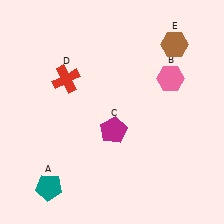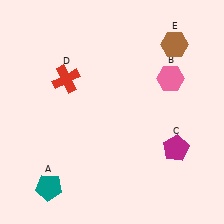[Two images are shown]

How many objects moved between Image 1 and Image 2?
1 object moved between the two images.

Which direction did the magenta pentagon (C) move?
The magenta pentagon (C) moved right.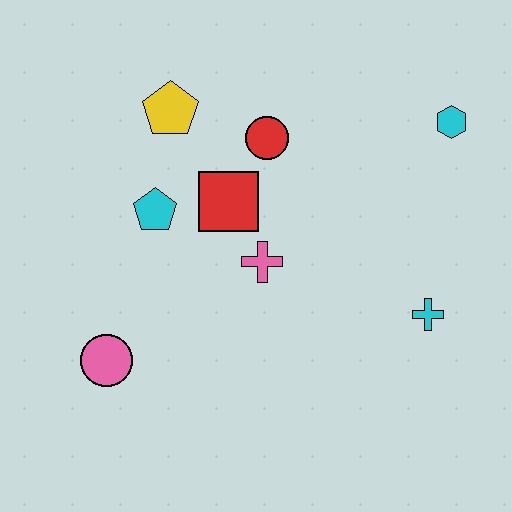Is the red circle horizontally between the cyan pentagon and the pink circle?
No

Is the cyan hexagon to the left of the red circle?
No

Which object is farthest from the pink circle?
The cyan hexagon is farthest from the pink circle.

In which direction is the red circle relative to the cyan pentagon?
The red circle is to the right of the cyan pentagon.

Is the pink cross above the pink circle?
Yes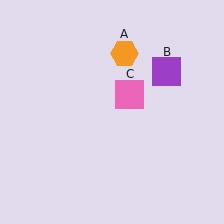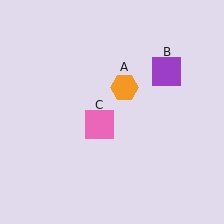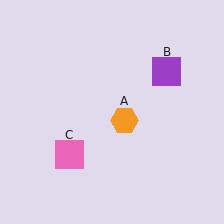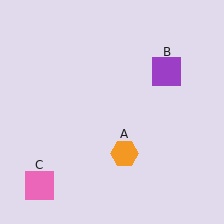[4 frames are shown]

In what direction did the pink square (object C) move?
The pink square (object C) moved down and to the left.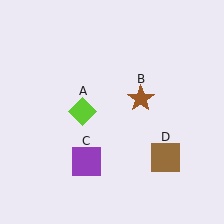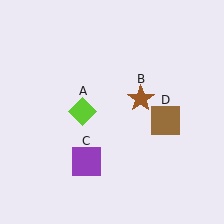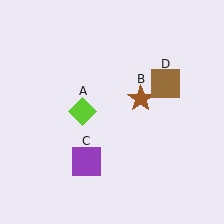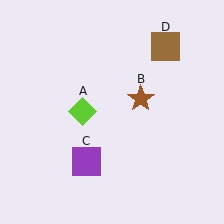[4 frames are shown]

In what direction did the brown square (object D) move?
The brown square (object D) moved up.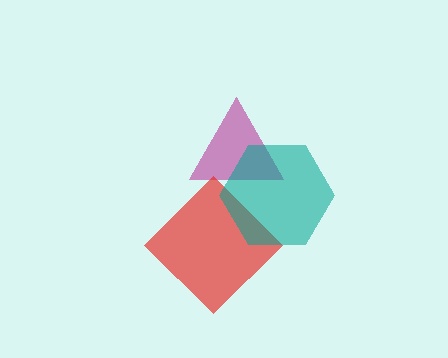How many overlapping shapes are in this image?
There are 3 overlapping shapes in the image.